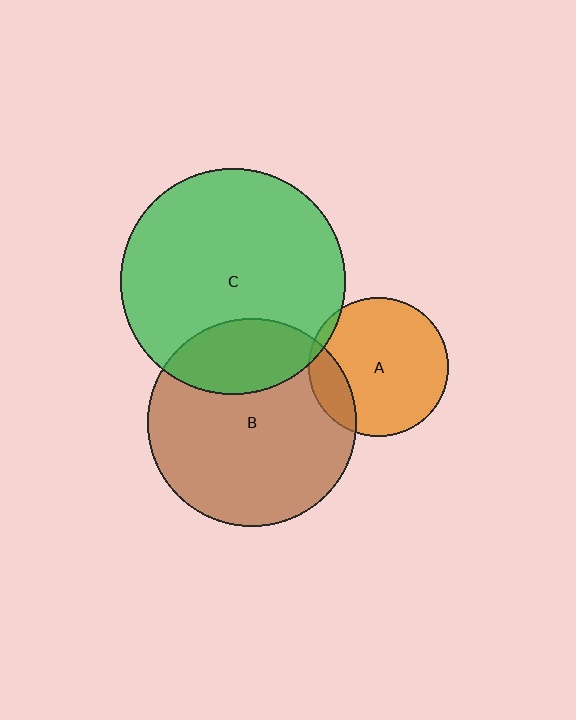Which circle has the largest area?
Circle C (green).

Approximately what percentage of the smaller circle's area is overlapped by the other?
Approximately 5%.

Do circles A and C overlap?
Yes.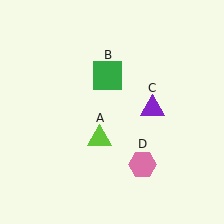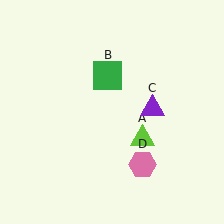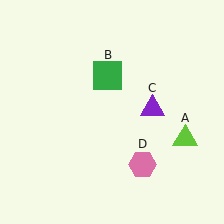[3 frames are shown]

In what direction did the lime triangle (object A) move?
The lime triangle (object A) moved right.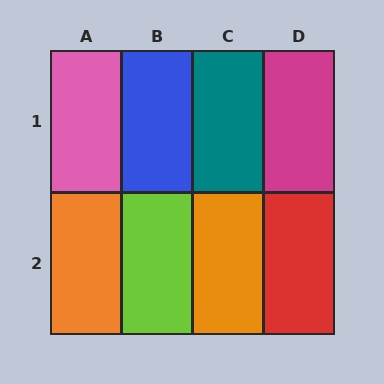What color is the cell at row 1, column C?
Teal.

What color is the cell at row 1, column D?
Magenta.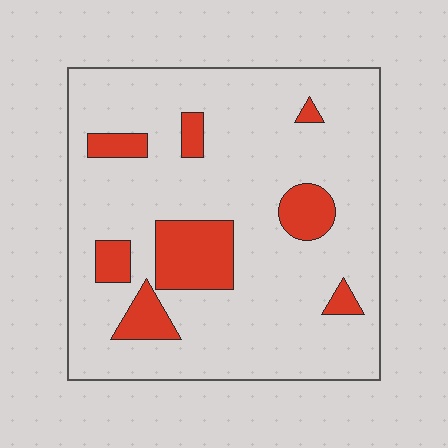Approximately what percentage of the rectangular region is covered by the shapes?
Approximately 15%.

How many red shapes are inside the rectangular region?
8.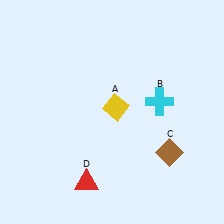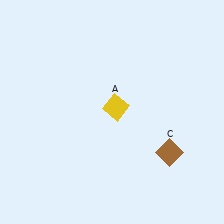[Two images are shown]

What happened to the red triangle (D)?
The red triangle (D) was removed in Image 2. It was in the bottom-left area of Image 1.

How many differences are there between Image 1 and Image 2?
There are 2 differences between the two images.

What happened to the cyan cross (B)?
The cyan cross (B) was removed in Image 2. It was in the top-right area of Image 1.